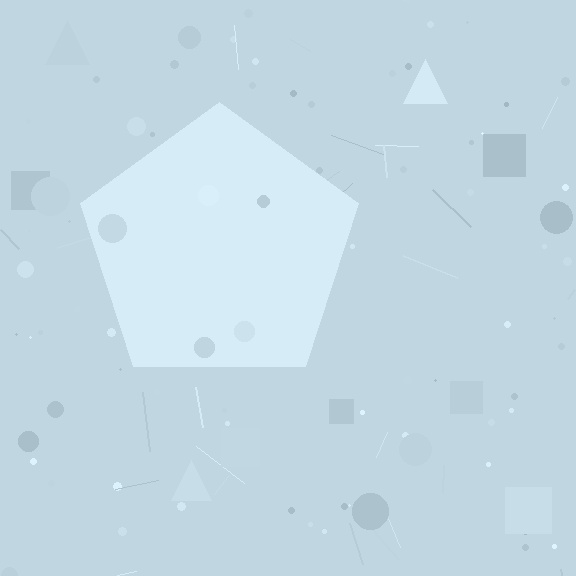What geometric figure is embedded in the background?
A pentagon is embedded in the background.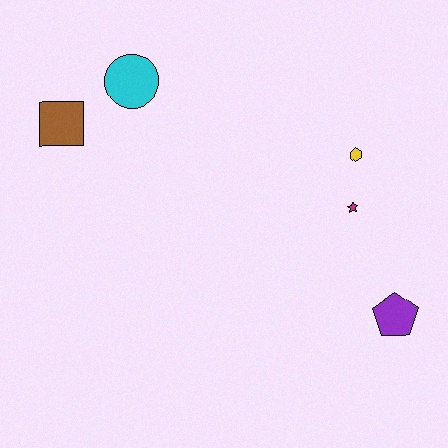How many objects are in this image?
There are 5 objects.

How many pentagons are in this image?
There is 1 pentagon.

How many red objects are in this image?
There are no red objects.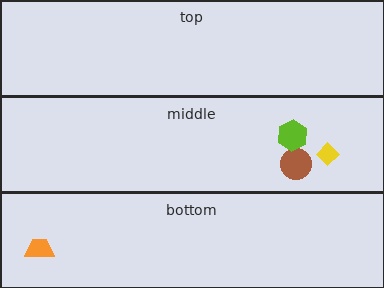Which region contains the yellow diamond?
The middle region.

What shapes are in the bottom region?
The orange trapezoid.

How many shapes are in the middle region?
3.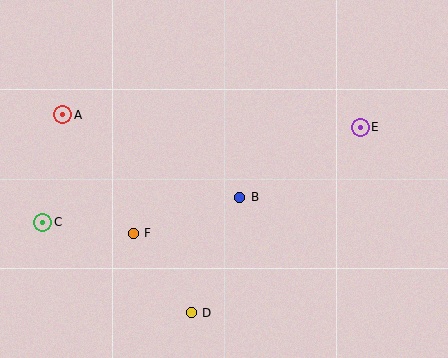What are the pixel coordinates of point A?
Point A is at (63, 115).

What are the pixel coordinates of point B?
Point B is at (240, 197).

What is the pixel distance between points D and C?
The distance between D and C is 174 pixels.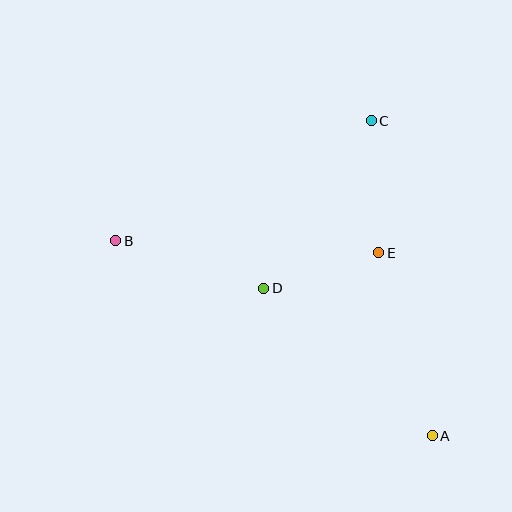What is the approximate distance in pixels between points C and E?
The distance between C and E is approximately 132 pixels.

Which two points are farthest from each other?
Points A and B are farthest from each other.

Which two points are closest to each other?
Points D and E are closest to each other.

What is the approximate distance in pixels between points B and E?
The distance between B and E is approximately 263 pixels.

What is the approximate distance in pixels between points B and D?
The distance between B and D is approximately 155 pixels.